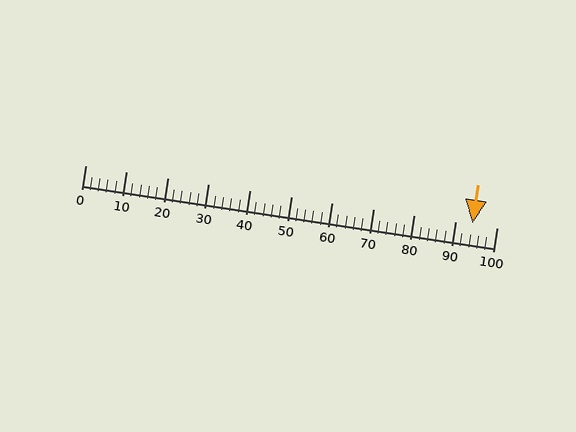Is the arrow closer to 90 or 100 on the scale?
The arrow is closer to 90.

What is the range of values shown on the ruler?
The ruler shows values from 0 to 100.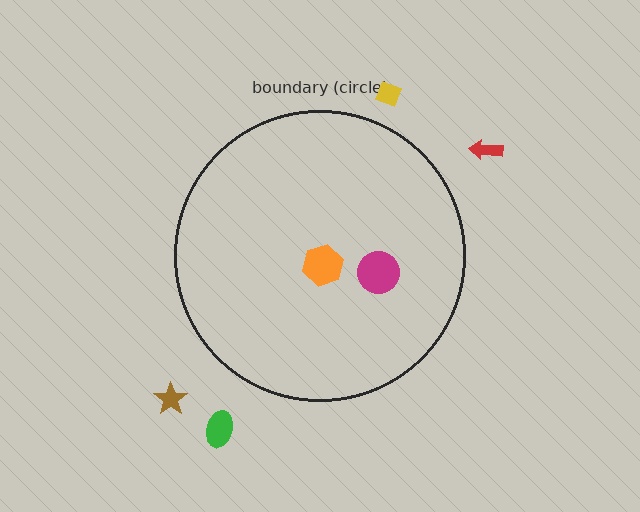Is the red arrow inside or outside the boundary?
Outside.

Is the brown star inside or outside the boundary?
Outside.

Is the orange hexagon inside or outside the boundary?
Inside.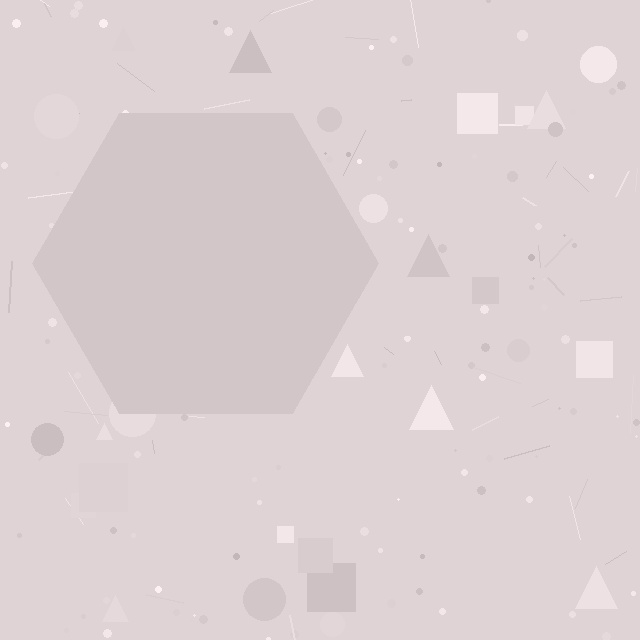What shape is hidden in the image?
A hexagon is hidden in the image.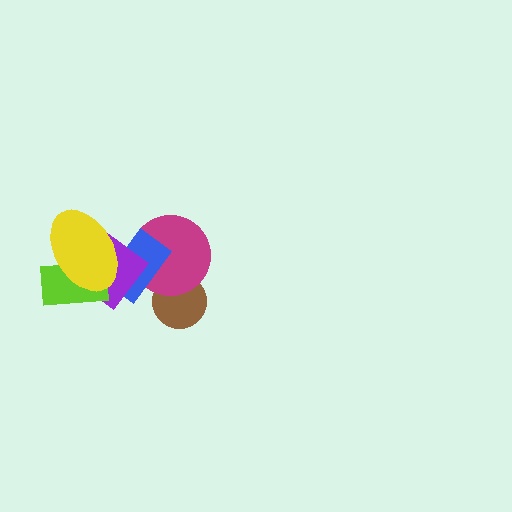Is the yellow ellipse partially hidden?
No, no other shape covers it.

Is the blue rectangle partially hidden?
Yes, it is partially covered by another shape.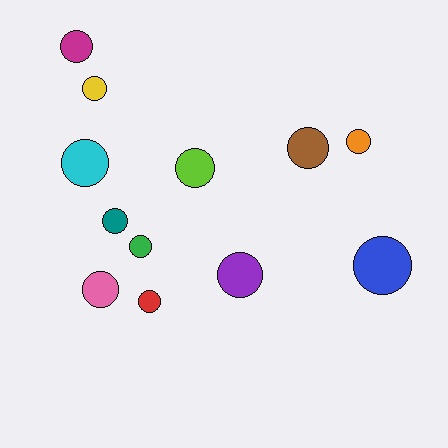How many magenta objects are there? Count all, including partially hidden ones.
There is 1 magenta object.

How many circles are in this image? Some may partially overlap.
There are 12 circles.